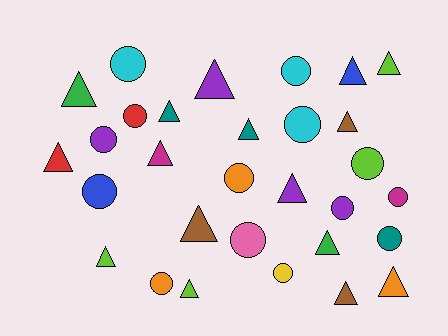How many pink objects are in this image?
There is 1 pink object.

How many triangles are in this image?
There are 16 triangles.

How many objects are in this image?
There are 30 objects.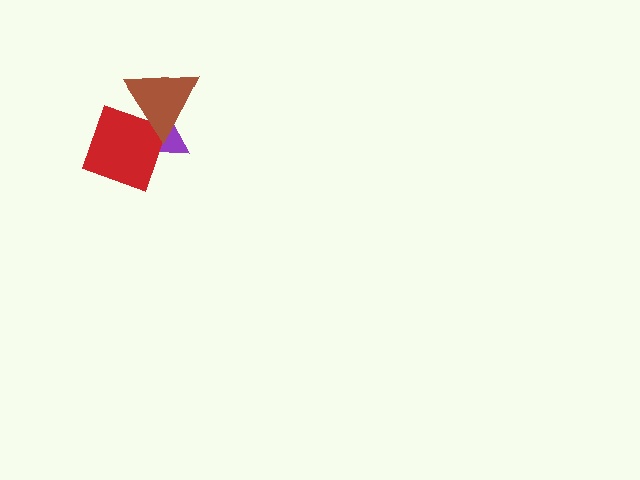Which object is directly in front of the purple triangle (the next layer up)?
The red square is directly in front of the purple triangle.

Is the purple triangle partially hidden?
Yes, it is partially covered by another shape.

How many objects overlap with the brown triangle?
2 objects overlap with the brown triangle.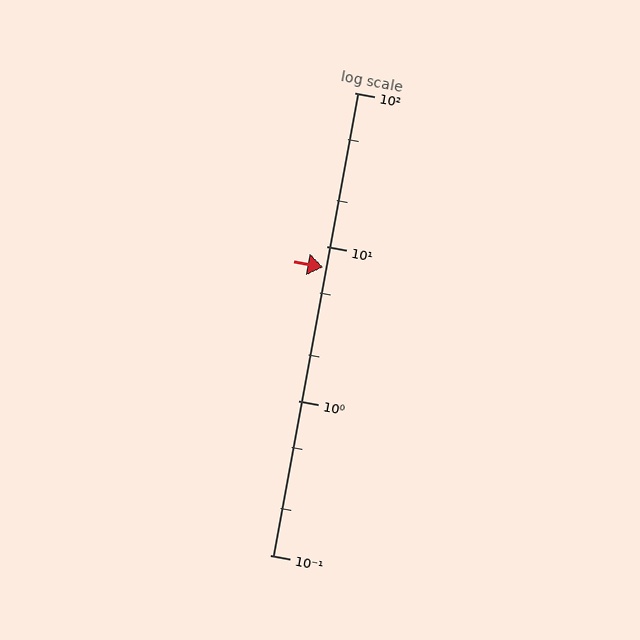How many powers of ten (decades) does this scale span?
The scale spans 3 decades, from 0.1 to 100.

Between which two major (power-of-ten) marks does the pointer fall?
The pointer is between 1 and 10.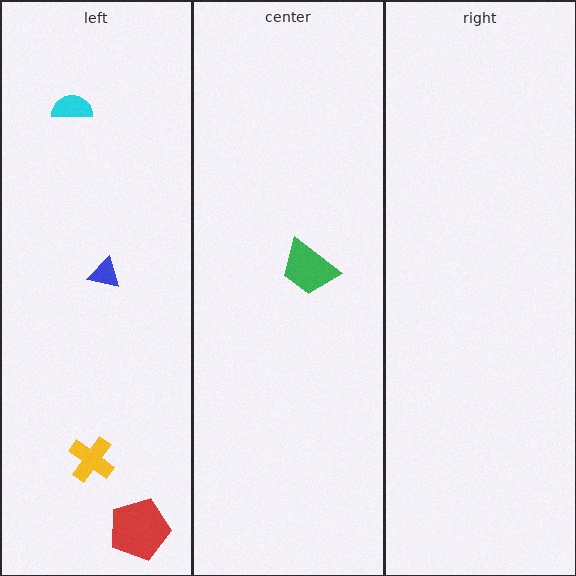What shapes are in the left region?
The red pentagon, the cyan semicircle, the yellow cross, the blue triangle.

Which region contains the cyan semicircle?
The left region.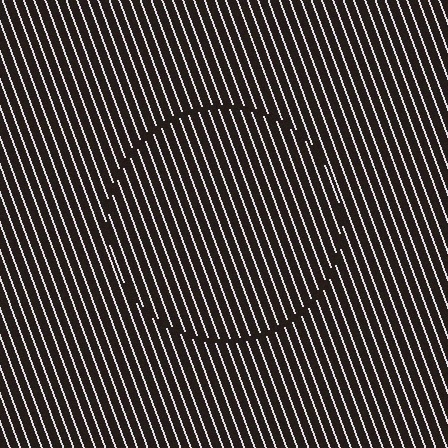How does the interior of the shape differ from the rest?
The interior of the shape contains the same grating, shifted by half a period — the contour is defined by the phase discontinuity where line-ends from the inner and outer gratings abut.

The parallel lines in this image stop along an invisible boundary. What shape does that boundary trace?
An illusory circle. The interior of the shape contains the same grating, shifted by half a period — the contour is defined by the phase discontinuity where line-ends from the inner and outer gratings abut.